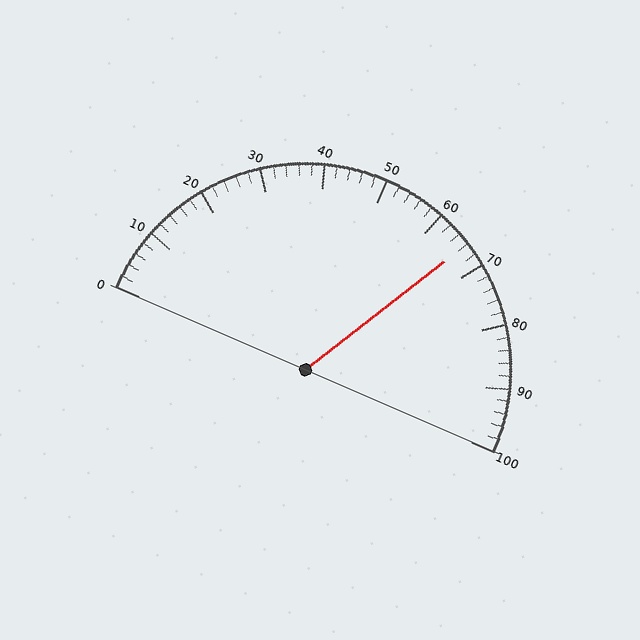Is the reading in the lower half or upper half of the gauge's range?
The reading is in the upper half of the range (0 to 100).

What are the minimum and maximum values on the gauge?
The gauge ranges from 0 to 100.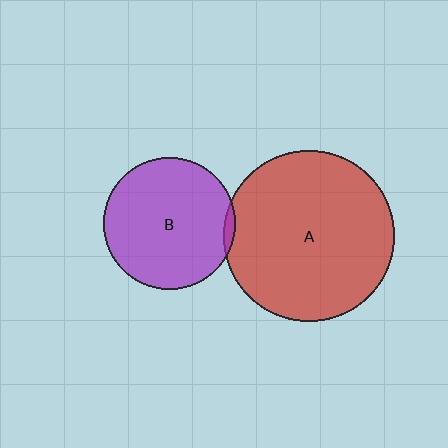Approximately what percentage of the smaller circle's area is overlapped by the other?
Approximately 5%.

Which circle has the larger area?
Circle A (red).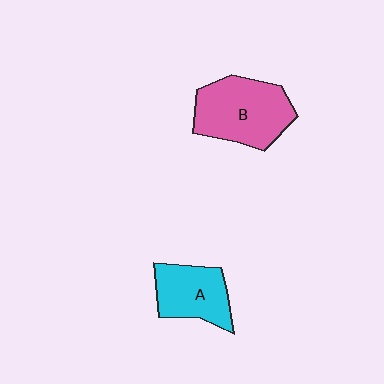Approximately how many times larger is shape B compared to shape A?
Approximately 1.4 times.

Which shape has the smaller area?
Shape A (cyan).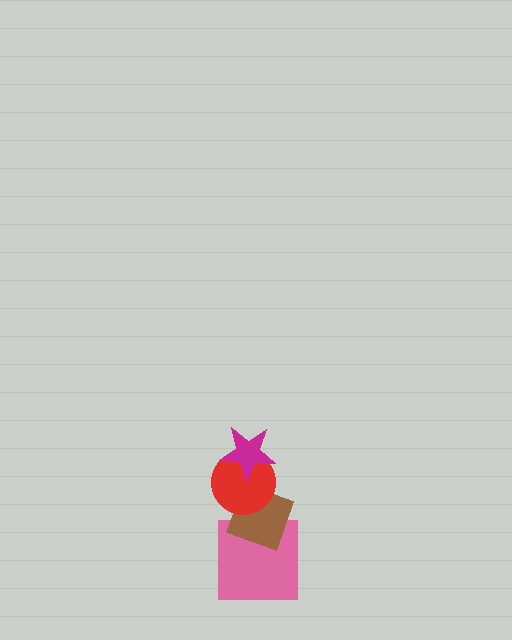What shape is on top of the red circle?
The magenta star is on top of the red circle.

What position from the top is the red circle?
The red circle is 2nd from the top.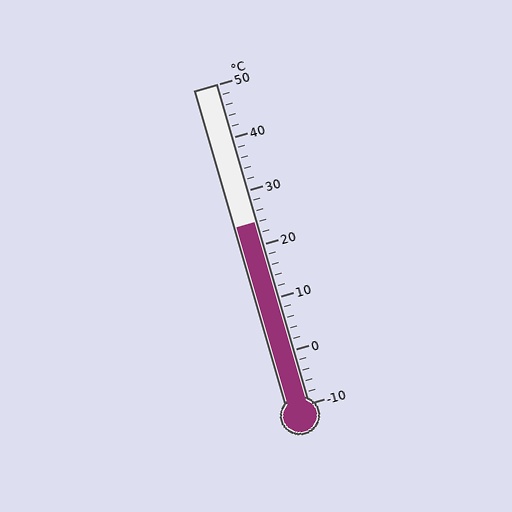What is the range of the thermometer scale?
The thermometer scale ranges from -10°C to 50°C.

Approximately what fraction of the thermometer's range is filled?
The thermometer is filled to approximately 55% of its range.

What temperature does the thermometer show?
The thermometer shows approximately 24°C.